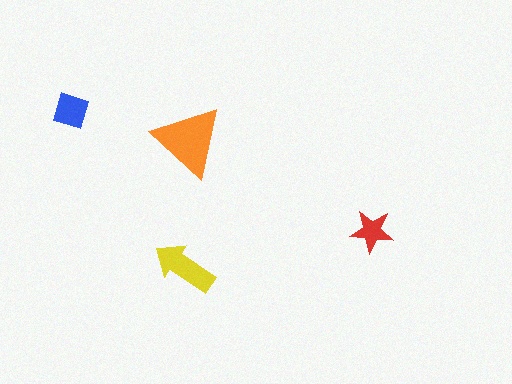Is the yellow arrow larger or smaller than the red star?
Larger.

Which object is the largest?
The orange triangle.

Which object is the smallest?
The red star.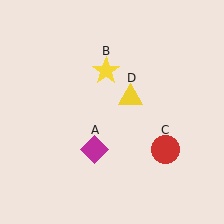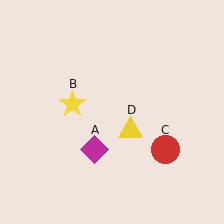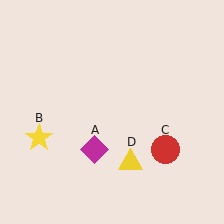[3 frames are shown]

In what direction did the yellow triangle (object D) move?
The yellow triangle (object D) moved down.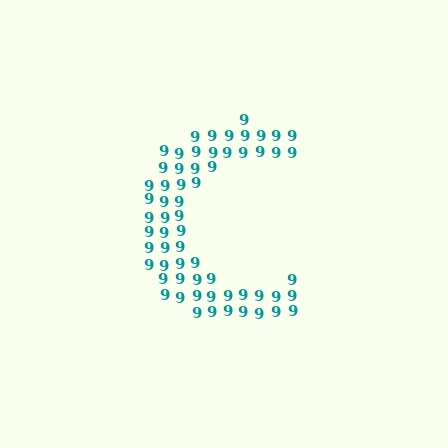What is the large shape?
The large shape is the letter C.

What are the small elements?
The small elements are digit 9's.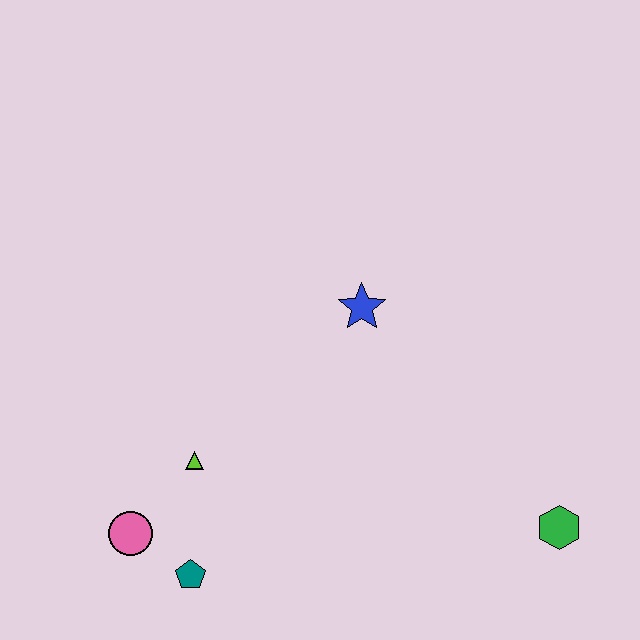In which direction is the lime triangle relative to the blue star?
The lime triangle is to the left of the blue star.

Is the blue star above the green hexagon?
Yes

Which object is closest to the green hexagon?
The blue star is closest to the green hexagon.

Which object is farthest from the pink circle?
The green hexagon is farthest from the pink circle.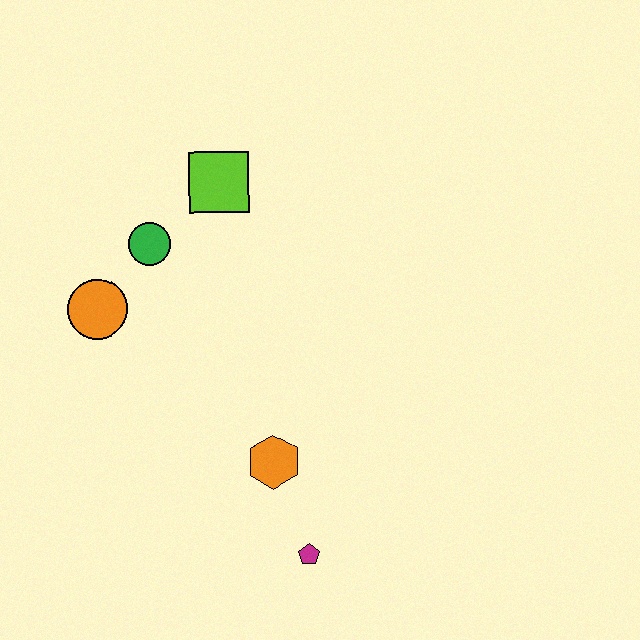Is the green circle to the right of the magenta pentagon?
No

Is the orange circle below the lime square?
Yes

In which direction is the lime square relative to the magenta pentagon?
The lime square is above the magenta pentagon.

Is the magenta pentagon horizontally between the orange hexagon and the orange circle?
No